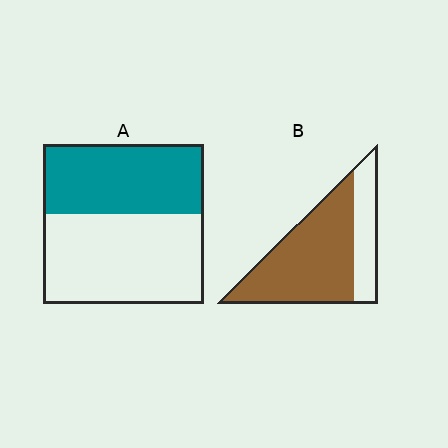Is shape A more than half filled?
No.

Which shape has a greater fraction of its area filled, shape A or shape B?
Shape B.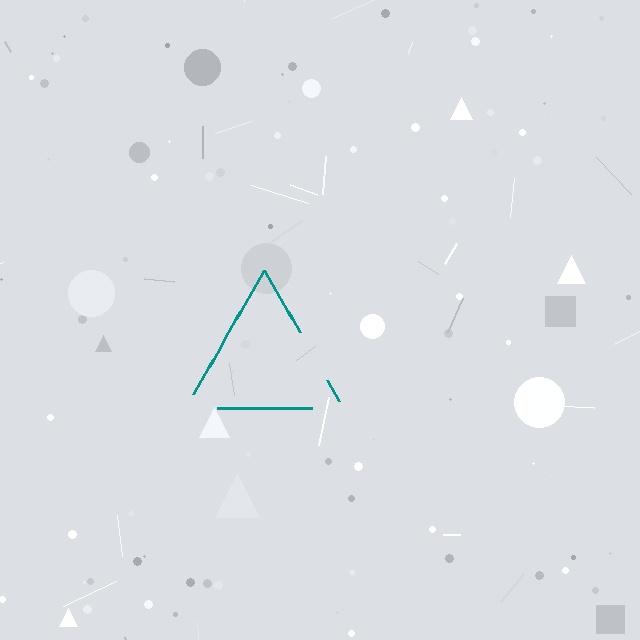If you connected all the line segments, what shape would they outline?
They would outline a triangle.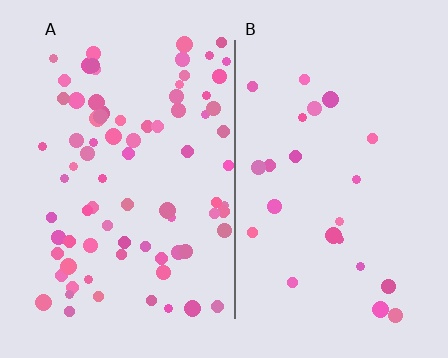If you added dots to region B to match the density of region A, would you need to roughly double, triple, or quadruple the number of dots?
Approximately triple.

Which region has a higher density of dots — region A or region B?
A (the left).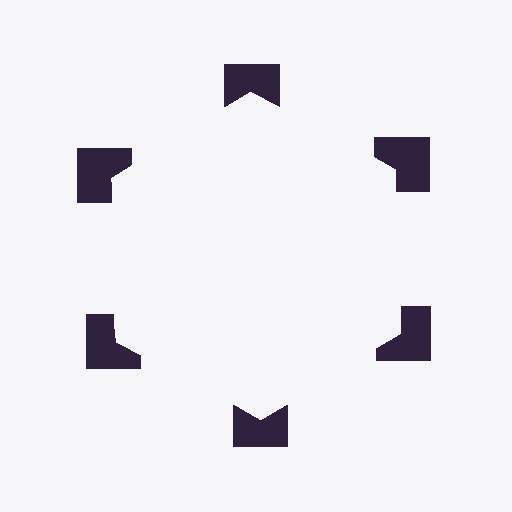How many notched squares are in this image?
There are 6 — one at each vertex of the illusory hexagon.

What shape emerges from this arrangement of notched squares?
An illusory hexagon — its edges are inferred from the aligned wedge cuts in the notched squares, not physically drawn.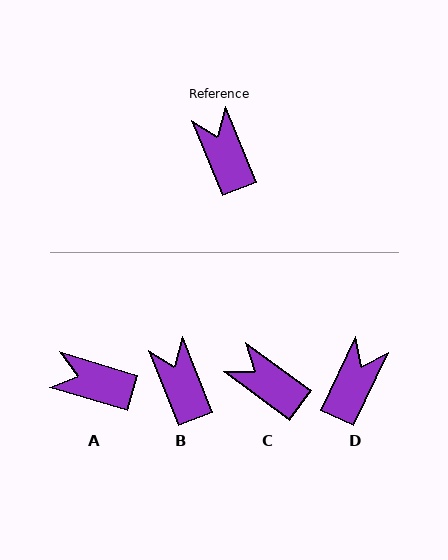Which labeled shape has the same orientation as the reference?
B.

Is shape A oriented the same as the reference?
No, it is off by about 52 degrees.